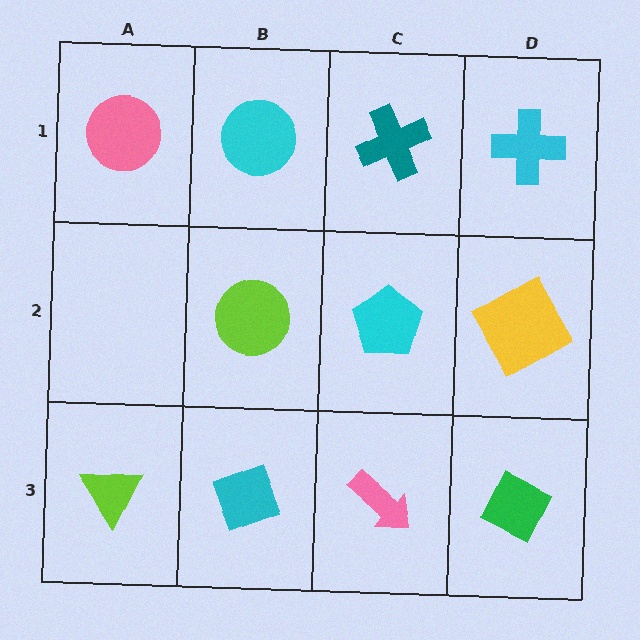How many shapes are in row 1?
4 shapes.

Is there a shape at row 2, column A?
No, that cell is empty.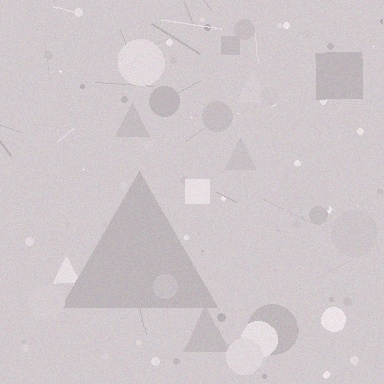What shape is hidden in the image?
A triangle is hidden in the image.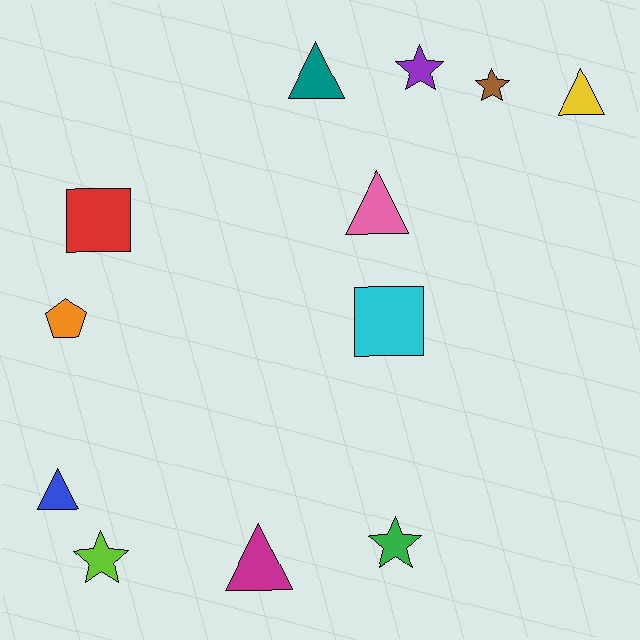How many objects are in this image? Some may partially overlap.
There are 12 objects.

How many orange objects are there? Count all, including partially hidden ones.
There is 1 orange object.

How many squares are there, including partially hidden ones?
There are 2 squares.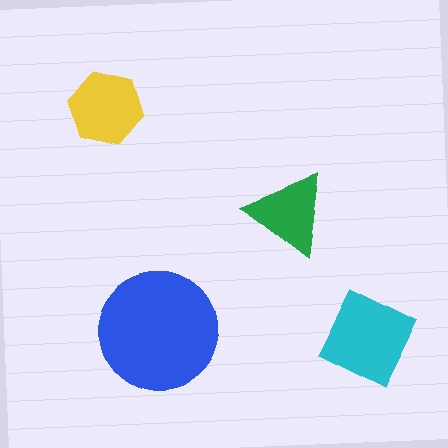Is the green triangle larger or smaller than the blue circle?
Smaller.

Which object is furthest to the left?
The yellow hexagon is leftmost.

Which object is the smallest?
The green triangle.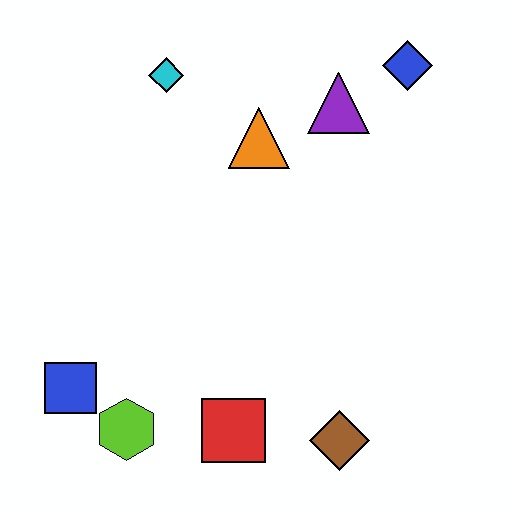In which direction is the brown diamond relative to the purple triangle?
The brown diamond is below the purple triangle.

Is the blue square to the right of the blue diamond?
No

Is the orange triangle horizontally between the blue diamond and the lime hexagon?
Yes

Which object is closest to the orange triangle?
The purple triangle is closest to the orange triangle.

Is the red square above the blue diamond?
No